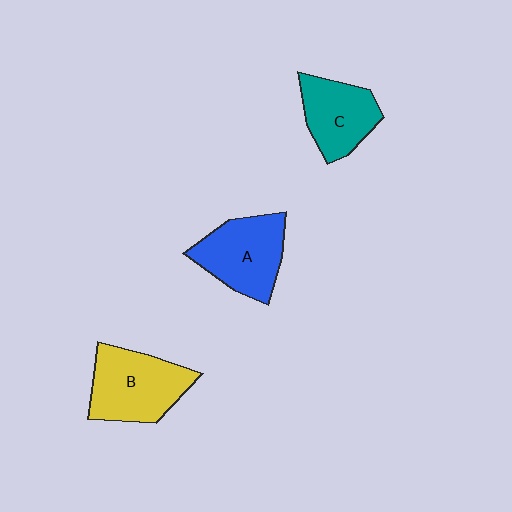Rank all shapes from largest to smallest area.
From largest to smallest: B (yellow), A (blue), C (teal).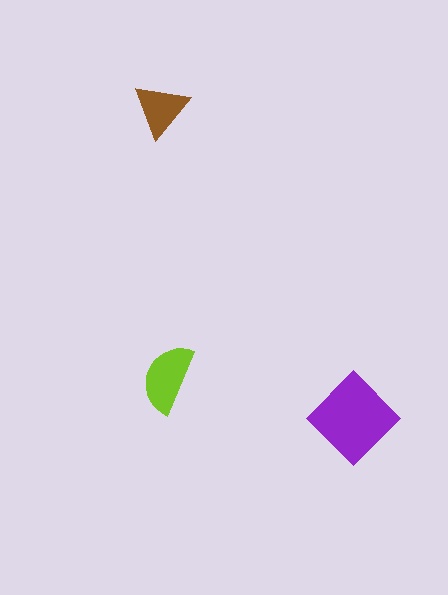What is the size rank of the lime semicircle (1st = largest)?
2nd.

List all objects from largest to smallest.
The purple diamond, the lime semicircle, the brown triangle.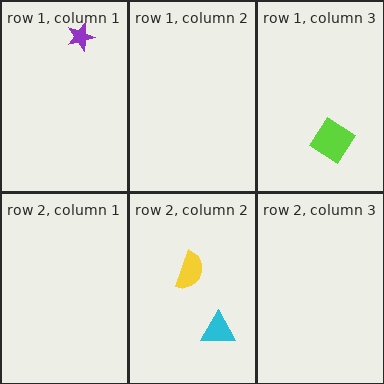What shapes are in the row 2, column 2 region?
The cyan triangle, the yellow semicircle.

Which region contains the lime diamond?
The row 1, column 3 region.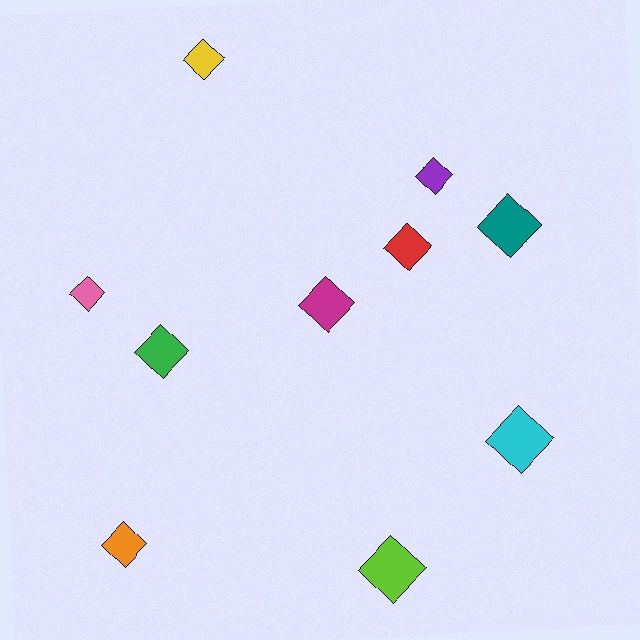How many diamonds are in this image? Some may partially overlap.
There are 10 diamonds.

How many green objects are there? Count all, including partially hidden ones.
There is 1 green object.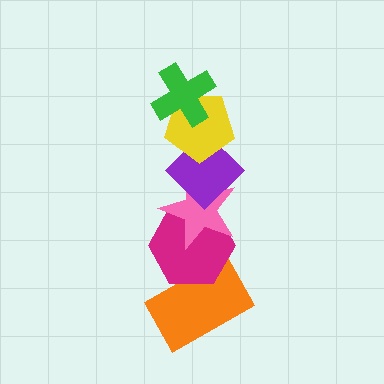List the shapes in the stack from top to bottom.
From top to bottom: the green cross, the yellow pentagon, the purple diamond, the pink star, the magenta hexagon, the orange rectangle.